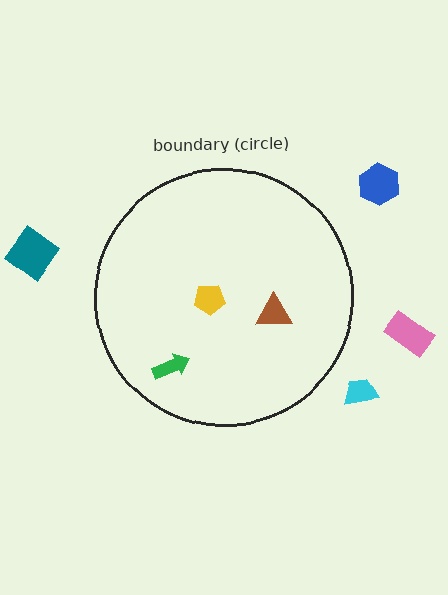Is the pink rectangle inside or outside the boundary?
Outside.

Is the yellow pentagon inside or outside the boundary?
Inside.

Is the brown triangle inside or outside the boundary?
Inside.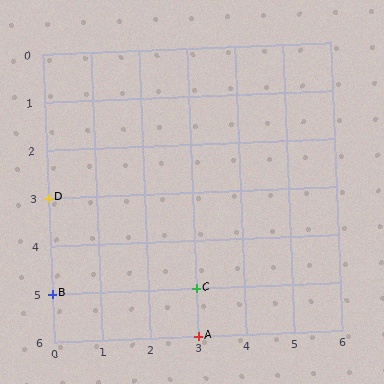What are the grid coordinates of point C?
Point C is at grid coordinates (3, 5).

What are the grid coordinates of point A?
Point A is at grid coordinates (3, 6).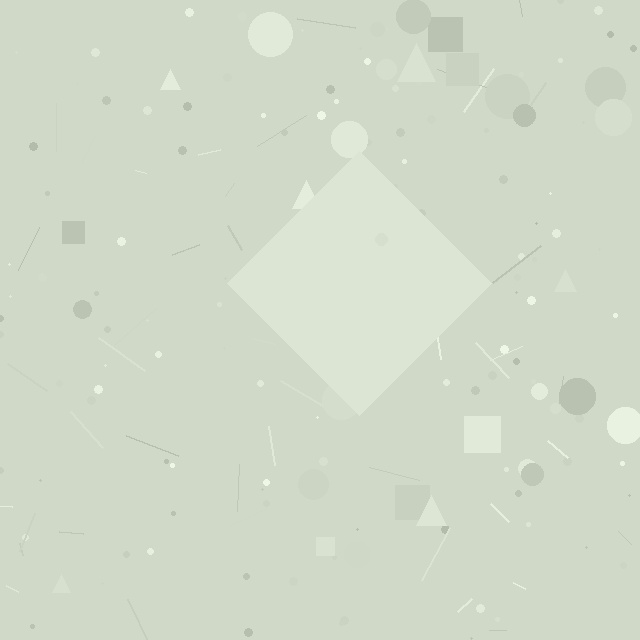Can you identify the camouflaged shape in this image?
The camouflaged shape is a diamond.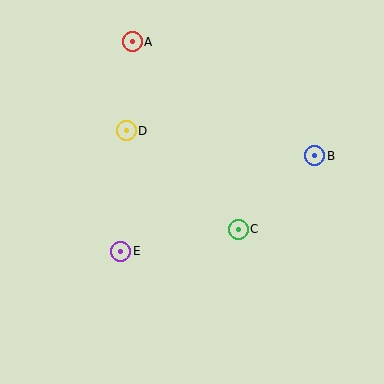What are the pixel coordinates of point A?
Point A is at (132, 42).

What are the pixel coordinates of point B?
Point B is at (315, 156).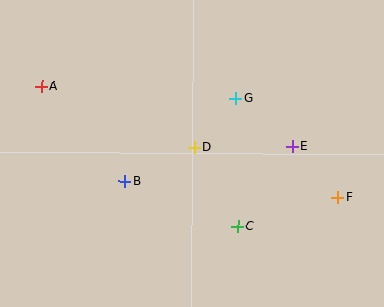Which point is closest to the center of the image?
Point D at (194, 147) is closest to the center.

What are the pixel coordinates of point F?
Point F is at (338, 197).